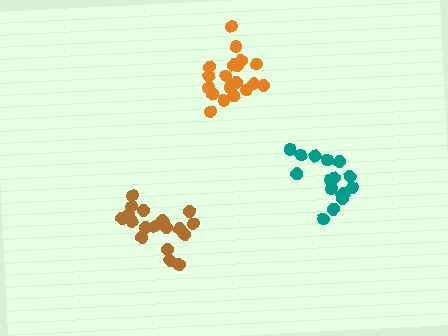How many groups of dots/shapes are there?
There are 3 groups.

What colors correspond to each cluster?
The clusters are colored: teal, brown, orange.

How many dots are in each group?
Group 1: 16 dots, Group 2: 18 dots, Group 3: 20 dots (54 total).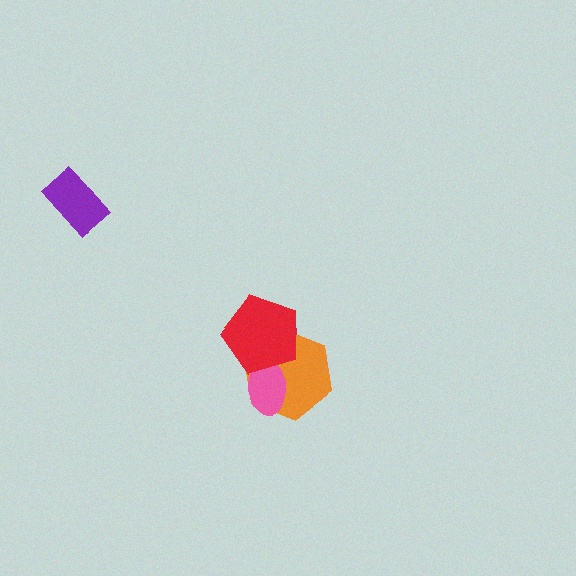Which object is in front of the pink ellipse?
The red pentagon is in front of the pink ellipse.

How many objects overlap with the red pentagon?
2 objects overlap with the red pentagon.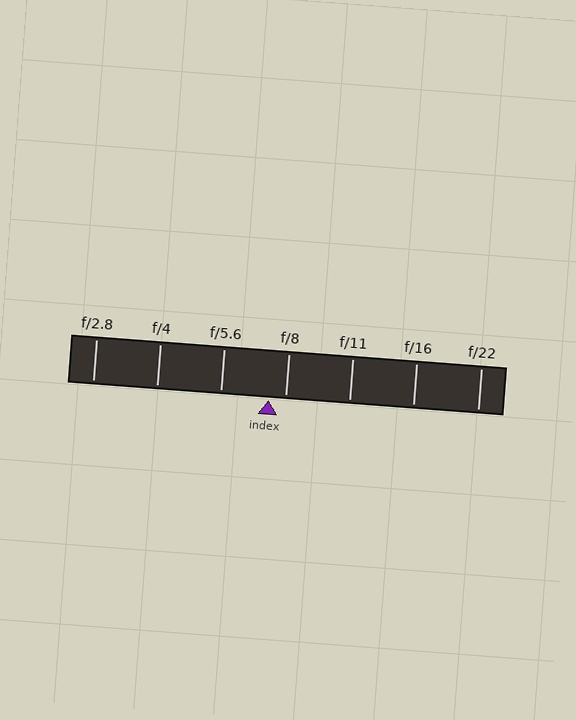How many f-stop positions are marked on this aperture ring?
There are 7 f-stop positions marked.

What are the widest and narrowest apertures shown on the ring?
The widest aperture shown is f/2.8 and the narrowest is f/22.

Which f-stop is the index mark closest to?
The index mark is closest to f/8.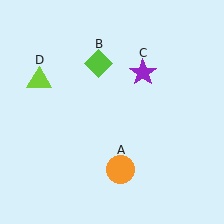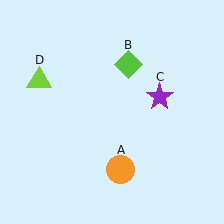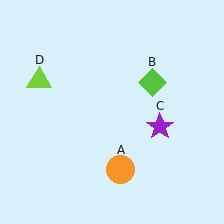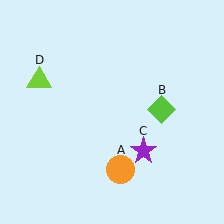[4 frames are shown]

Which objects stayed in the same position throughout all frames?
Orange circle (object A) and lime triangle (object D) remained stationary.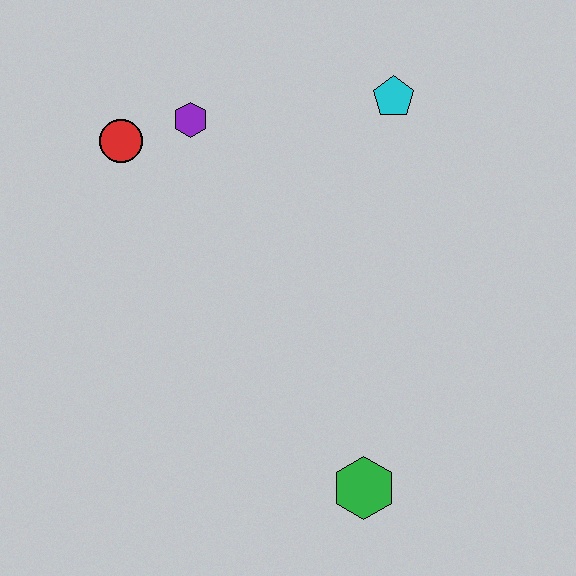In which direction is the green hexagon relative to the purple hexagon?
The green hexagon is below the purple hexagon.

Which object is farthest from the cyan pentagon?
The green hexagon is farthest from the cyan pentagon.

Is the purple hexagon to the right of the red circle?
Yes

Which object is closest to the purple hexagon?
The red circle is closest to the purple hexagon.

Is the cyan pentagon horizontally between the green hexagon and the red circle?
No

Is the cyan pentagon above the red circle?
Yes